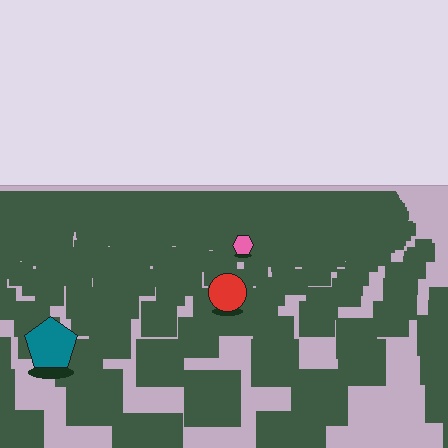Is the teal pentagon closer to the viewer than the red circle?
Yes. The teal pentagon is closer — you can tell from the texture gradient: the ground texture is coarser near it.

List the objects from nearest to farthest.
From nearest to farthest: the teal pentagon, the red circle, the pink hexagon.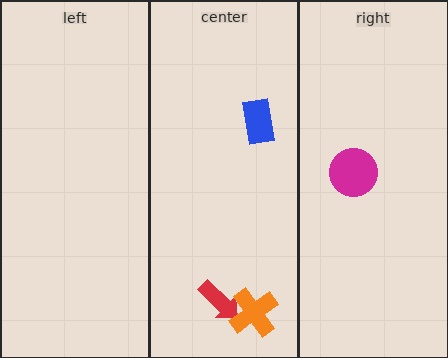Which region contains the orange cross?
The center region.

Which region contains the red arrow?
The center region.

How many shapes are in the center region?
3.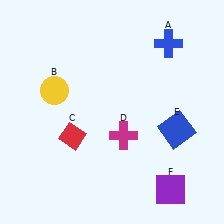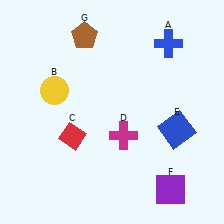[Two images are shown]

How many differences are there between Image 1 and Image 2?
There is 1 difference between the two images.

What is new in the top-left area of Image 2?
A brown pentagon (G) was added in the top-left area of Image 2.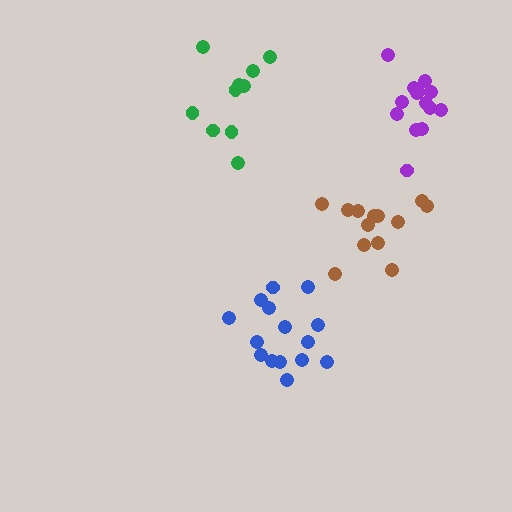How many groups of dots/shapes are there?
There are 4 groups.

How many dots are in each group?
Group 1: 15 dots, Group 2: 10 dots, Group 3: 13 dots, Group 4: 14 dots (52 total).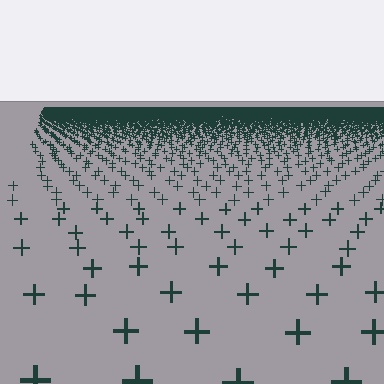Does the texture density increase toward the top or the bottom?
Density increases toward the top.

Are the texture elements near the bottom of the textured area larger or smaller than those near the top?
Larger. Near the bottom, elements are closer to the viewer and appear at a bigger on-screen size.